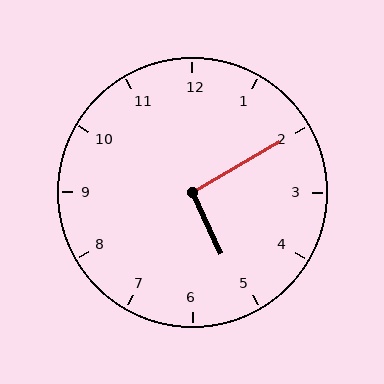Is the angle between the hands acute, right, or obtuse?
It is right.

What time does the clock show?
5:10.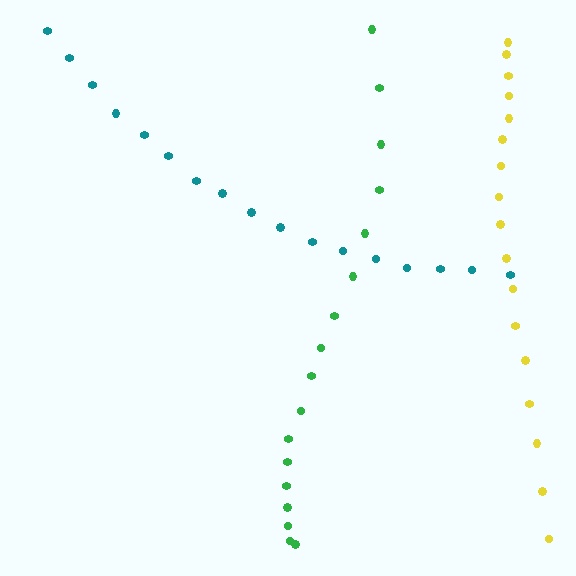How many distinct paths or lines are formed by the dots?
There are 3 distinct paths.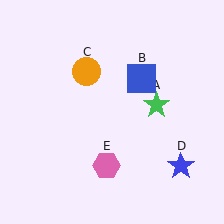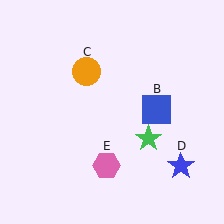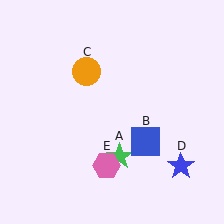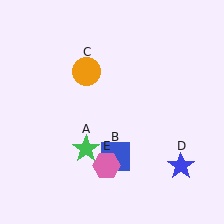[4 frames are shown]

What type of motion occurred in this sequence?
The green star (object A), blue square (object B) rotated clockwise around the center of the scene.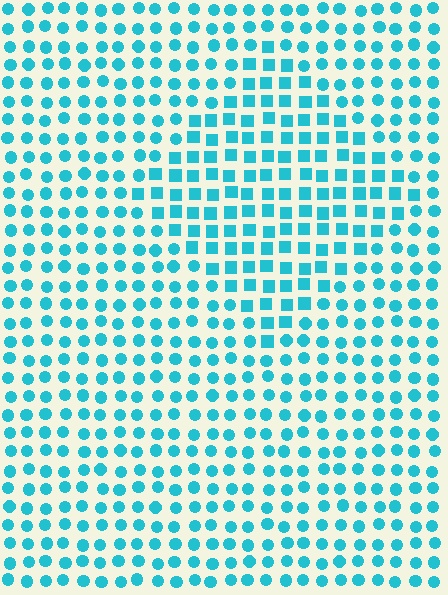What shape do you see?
I see a diamond.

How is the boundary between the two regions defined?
The boundary is defined by a change in element shape: squares inside vs. circles outside. All elements share the same color and spacing.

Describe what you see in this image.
The image is filled with small cyan elements arranged in a uniform grid. A diamond-shaped region contains squares, while the surrounding area contains circles. The boundary is defined purely by the change in element shape.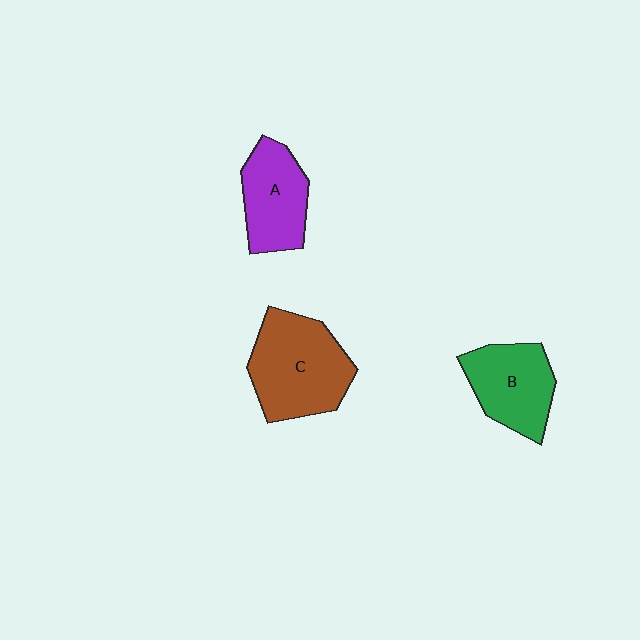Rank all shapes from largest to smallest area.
From largest to smallest: C (brown), B (green), A (purple).